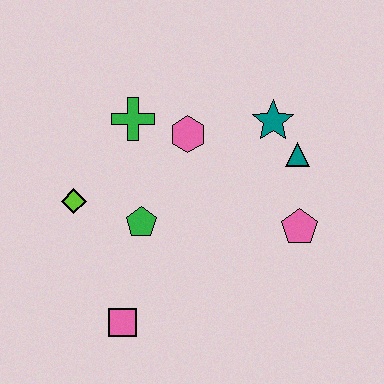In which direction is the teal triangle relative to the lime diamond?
The teal triangle is to the right of the lime diamond.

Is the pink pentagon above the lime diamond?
No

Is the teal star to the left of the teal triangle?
Yes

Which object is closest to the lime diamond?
The green pentagon is closest to the lime diamond.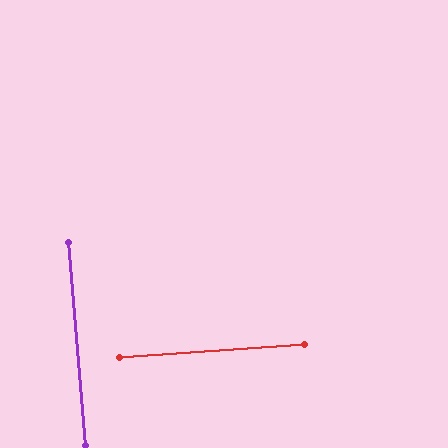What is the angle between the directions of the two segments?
Approximately 89 degrees.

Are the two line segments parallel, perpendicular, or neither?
Perpendicular — they meet at approximately 89°.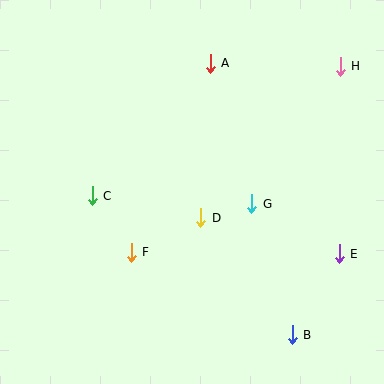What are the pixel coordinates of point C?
Point C is at (92, 196).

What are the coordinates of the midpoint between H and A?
The midpoint between H and A is at (275, 65).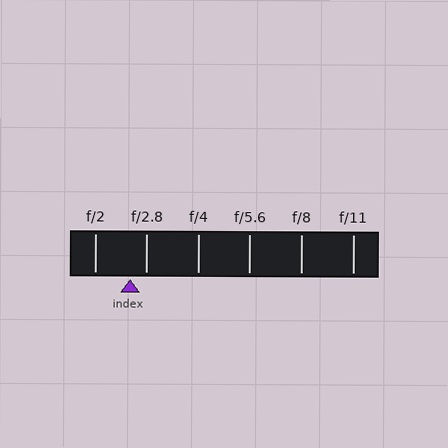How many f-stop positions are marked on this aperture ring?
There are 6 f-stop positions marked.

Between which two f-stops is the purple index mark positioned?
The index mark is between f/2 and f/2.8.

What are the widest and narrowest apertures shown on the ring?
The widest aperture shown is f/2 and the narrowest is f/11.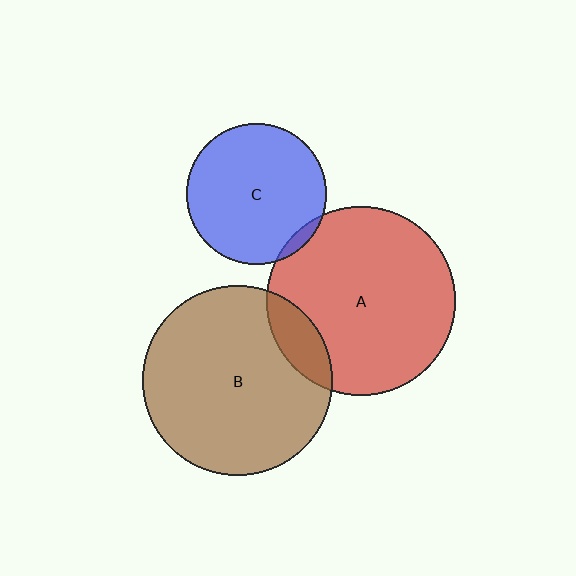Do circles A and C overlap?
Yes.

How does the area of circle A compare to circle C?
Approximately 1.8 times.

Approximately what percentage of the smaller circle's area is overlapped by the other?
Approximately 5%.